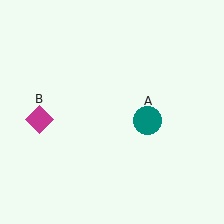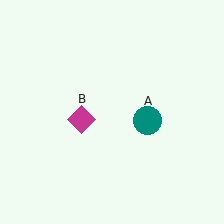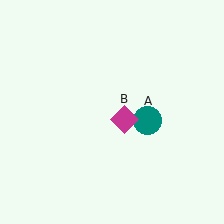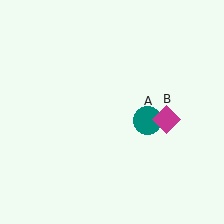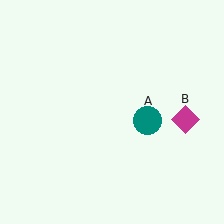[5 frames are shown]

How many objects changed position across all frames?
1 object changed position: magenta diamond (object B).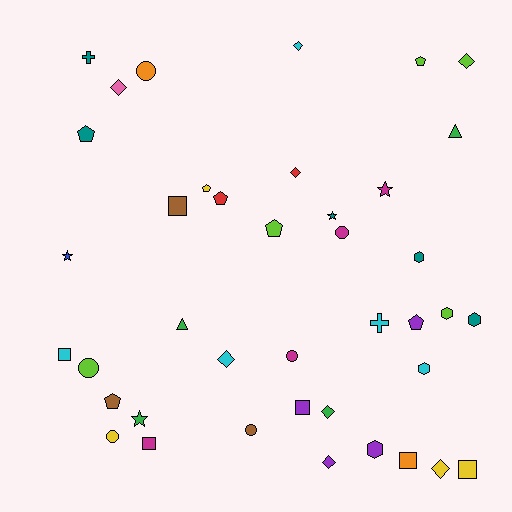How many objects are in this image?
There are 40 objects.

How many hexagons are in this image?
There are 5 hexagons.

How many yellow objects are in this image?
There are 4 yellow objects.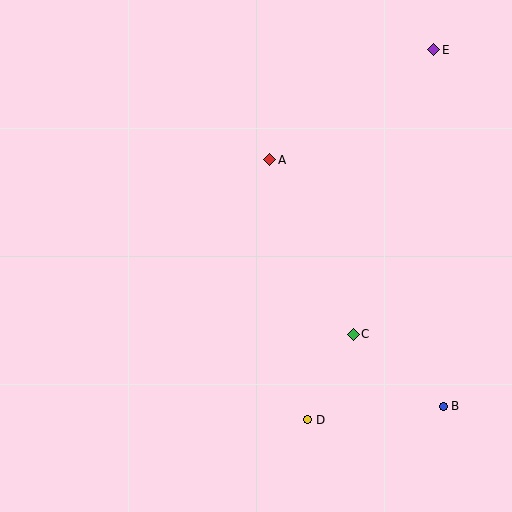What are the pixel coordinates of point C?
Point C is at (353, 334).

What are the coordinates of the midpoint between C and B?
The midpoint between C and B is at (398, 370).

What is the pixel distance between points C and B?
The distance between C and B is 115 pixels.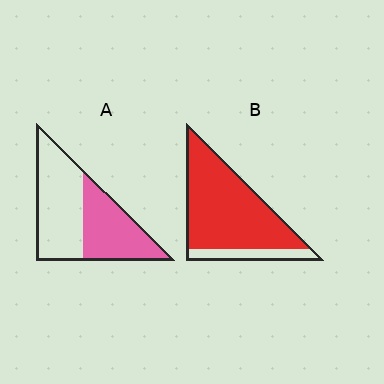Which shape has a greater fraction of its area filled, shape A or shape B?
Shape B.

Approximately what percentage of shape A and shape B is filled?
A is approximately 45% and B is approximately 85%.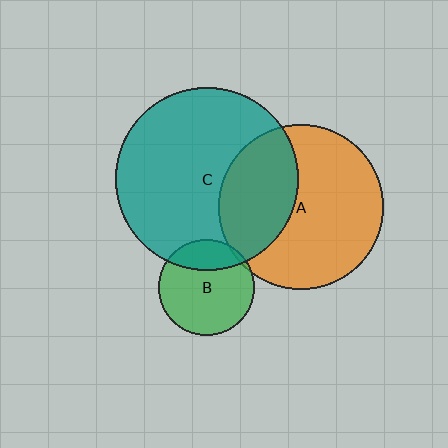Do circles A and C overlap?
Yes.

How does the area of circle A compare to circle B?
Approximately 3.0 times.